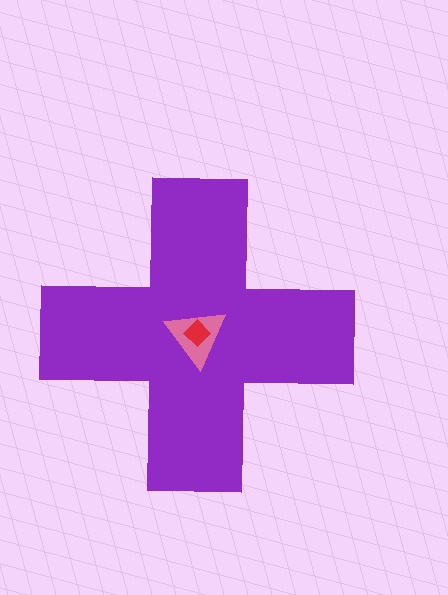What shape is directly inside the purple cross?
The pink triangle.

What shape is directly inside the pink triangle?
The red diamond.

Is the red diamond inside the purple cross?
Yes.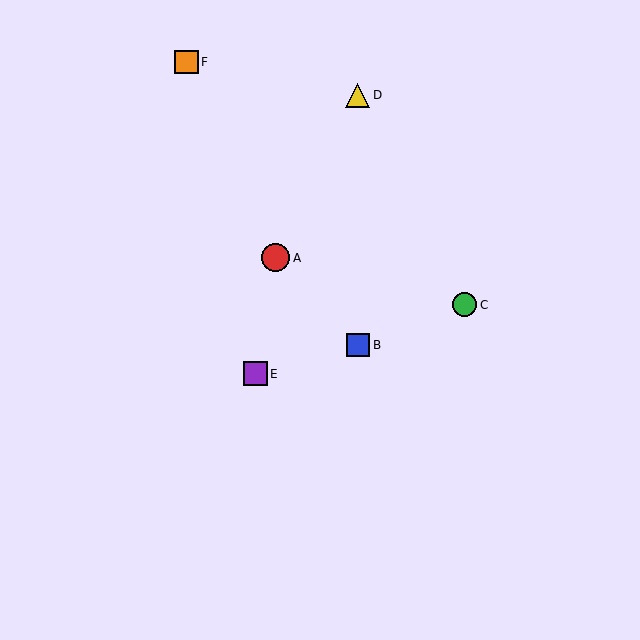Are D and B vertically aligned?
Yes, both are at x≈358.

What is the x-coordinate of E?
Object E is at x≈255.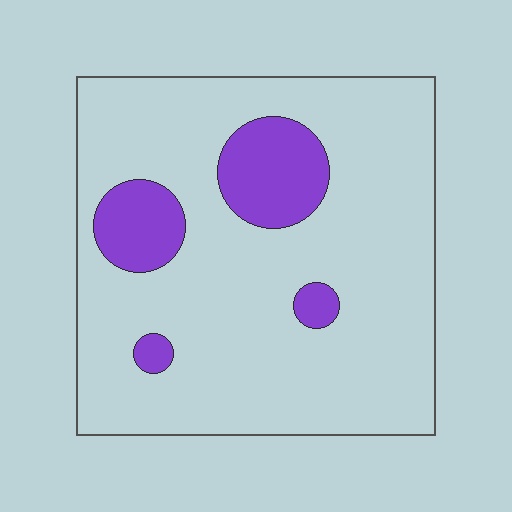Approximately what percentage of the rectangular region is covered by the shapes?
Approximately 15%.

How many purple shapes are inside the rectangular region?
4.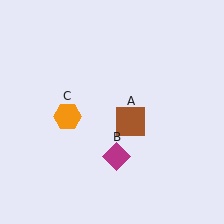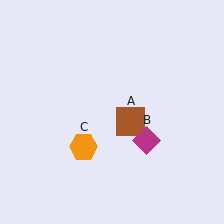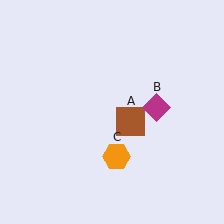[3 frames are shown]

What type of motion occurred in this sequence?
The magenta diamond (object B), orange hexagon (object C) rotated counterclockwise around the center of the scene.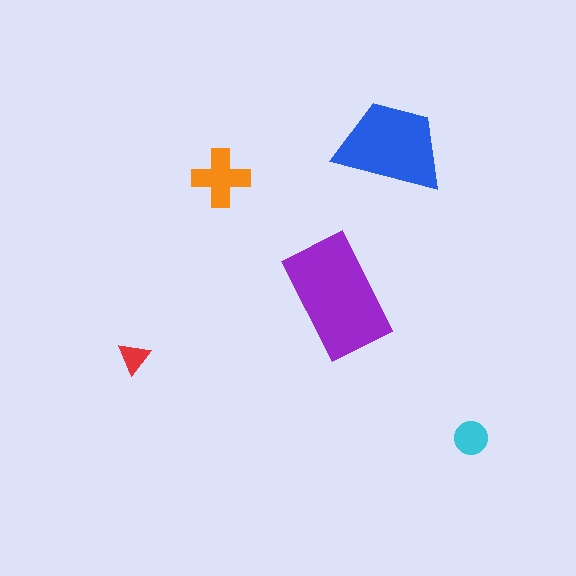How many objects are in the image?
There are 5 objects in the image.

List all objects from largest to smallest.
The purple rectangle, the blue trapezoid, the orange cross, the cyan circle, the red triangle.